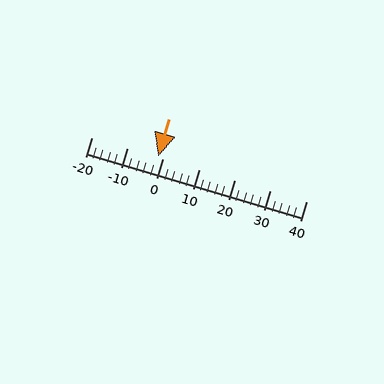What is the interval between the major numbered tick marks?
The major tick marks are spaced 10 units apart.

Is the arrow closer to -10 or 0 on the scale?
The arrow is closer to 0.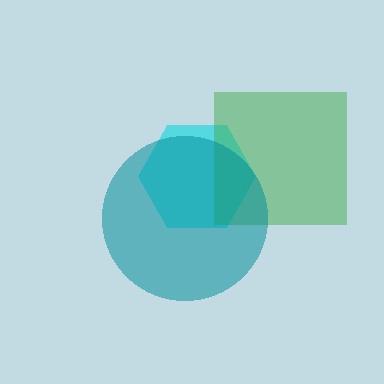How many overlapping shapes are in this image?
There are 3 overlapping shapes in the image.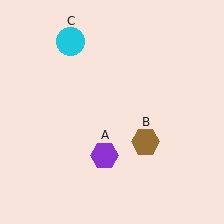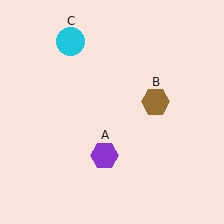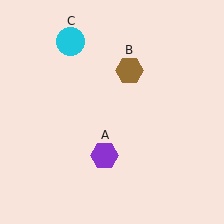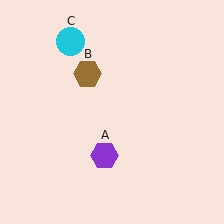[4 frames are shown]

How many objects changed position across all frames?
1 object changed position: brown hexagon (object B).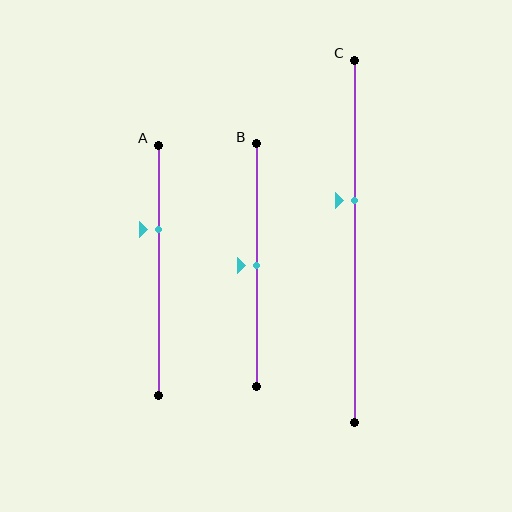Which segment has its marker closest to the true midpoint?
Segment B has its marker closest to the true midpoint.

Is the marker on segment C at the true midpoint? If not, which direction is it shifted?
No, the marker on segment C is shifted upward by about 11% of the segment length.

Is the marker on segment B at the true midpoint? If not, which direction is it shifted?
Yes, the marker on segment B is at the true midpoint.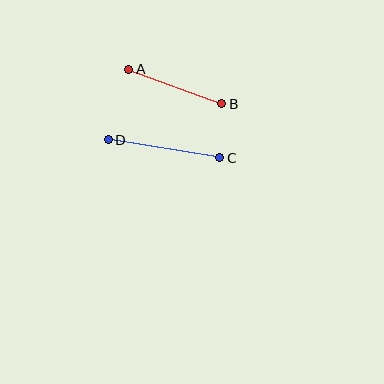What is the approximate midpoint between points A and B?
The midpoint is at approximately (175, 87) pixels.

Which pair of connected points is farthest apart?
Points C and D are farthest apart.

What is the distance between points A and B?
The distance is approximately 99 pixels.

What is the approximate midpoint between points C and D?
The midpoint is at approximately (164, 149) pixels.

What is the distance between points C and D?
The distance is approximately 113 pixels.